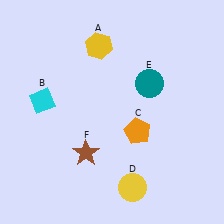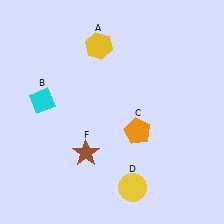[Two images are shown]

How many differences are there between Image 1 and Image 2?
There is 1 difference between the two images.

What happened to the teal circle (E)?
The teal circle (E) was removed in Image 2. It was in the top-right area of Image 1.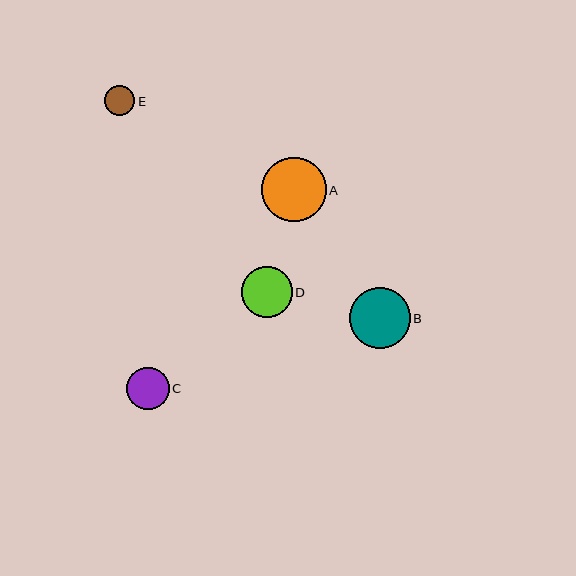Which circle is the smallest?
Circle E is the smallest with a size of approximately 30 pixels.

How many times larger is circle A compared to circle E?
Circle A is approximately 2.1 times the size of circle E.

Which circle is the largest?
Circle A is the largest with a size of approximately 64 pixels.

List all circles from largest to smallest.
From largest to smallest: A, B, D, C, E.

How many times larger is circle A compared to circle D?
Circle A is approximately 1.3 times the size of circle D.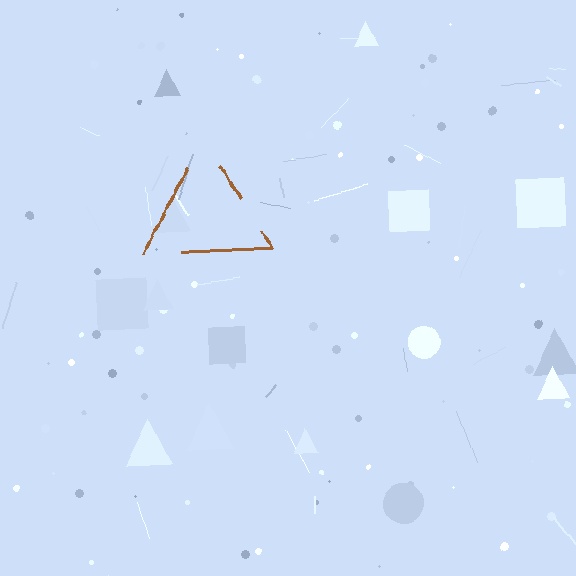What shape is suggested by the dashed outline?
The dashed outline suggests a triangle.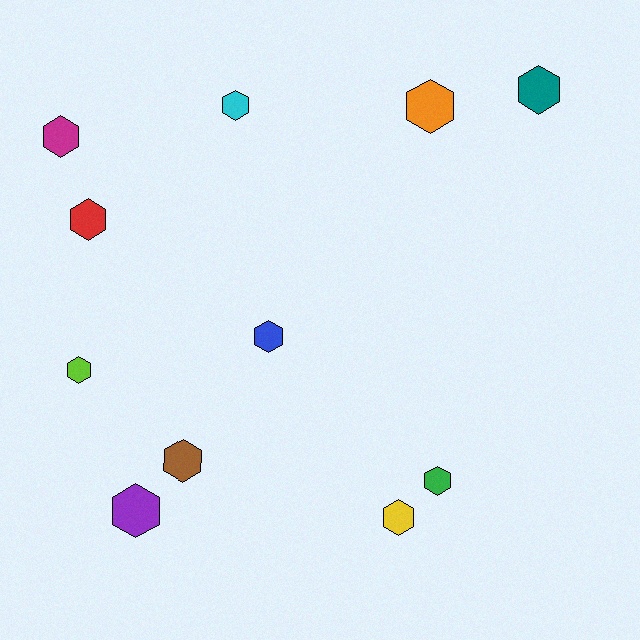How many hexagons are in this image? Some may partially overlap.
There are 11 hexagons.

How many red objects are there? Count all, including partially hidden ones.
There is 1 red object.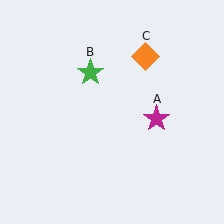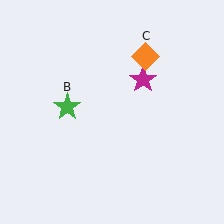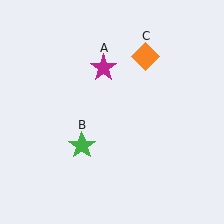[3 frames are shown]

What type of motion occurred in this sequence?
The magenta star (object A), green star (object B) rotated counterclockwise around the center of the scene.